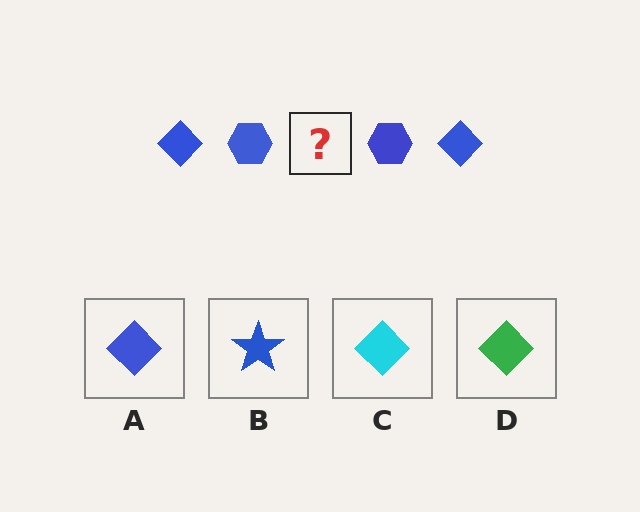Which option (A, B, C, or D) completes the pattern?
A.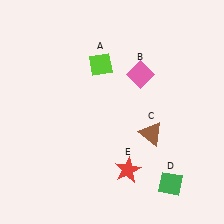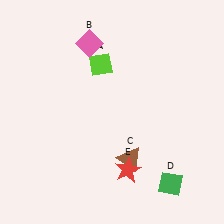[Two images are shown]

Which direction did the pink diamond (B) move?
The pink diamond (B) moved left.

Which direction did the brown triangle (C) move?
The brown triangle (C) moved down.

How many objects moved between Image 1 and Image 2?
2 objects moved between the two images.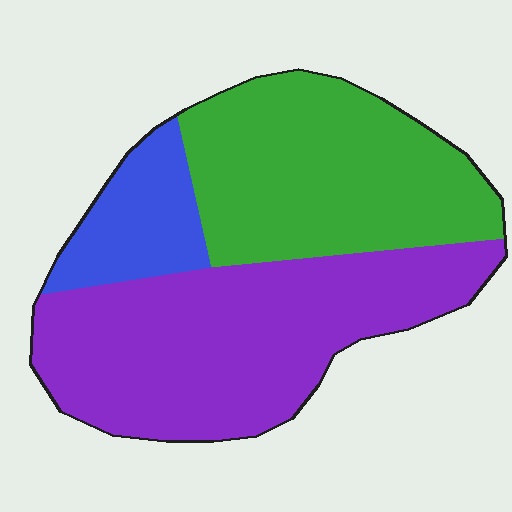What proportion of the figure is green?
Green takes up about three eighths (3/8) of the figure.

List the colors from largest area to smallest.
From largest to smallest: purple, green, blue.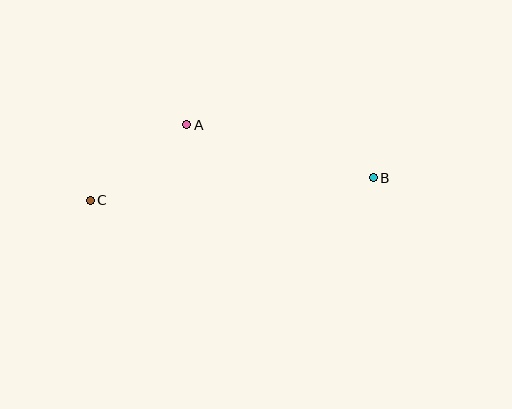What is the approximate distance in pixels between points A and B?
The distance between A and B is approximately 194 pixels.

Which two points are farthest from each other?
Points B and C are farthest from each other.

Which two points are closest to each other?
Points A and C are closest to each other.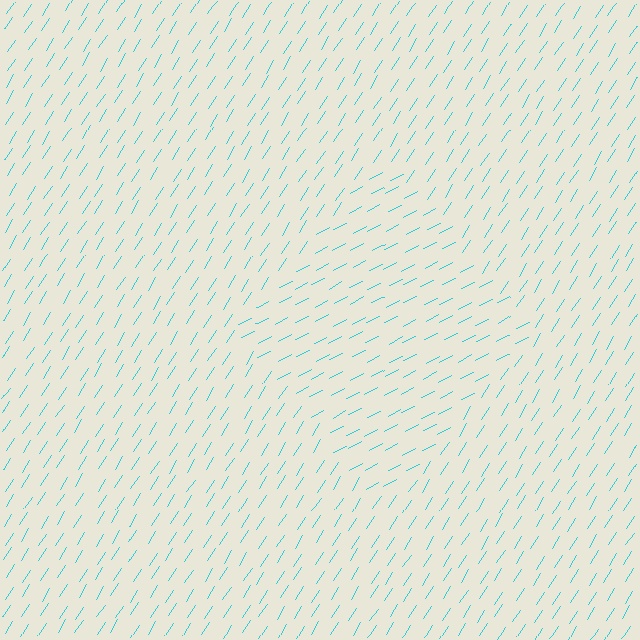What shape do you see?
I see a diamond.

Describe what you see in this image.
The image is filled with small cyan line segments. A diamond region in the image has lines oriented differently from the surrounding lines, creating a visible texture boundary.